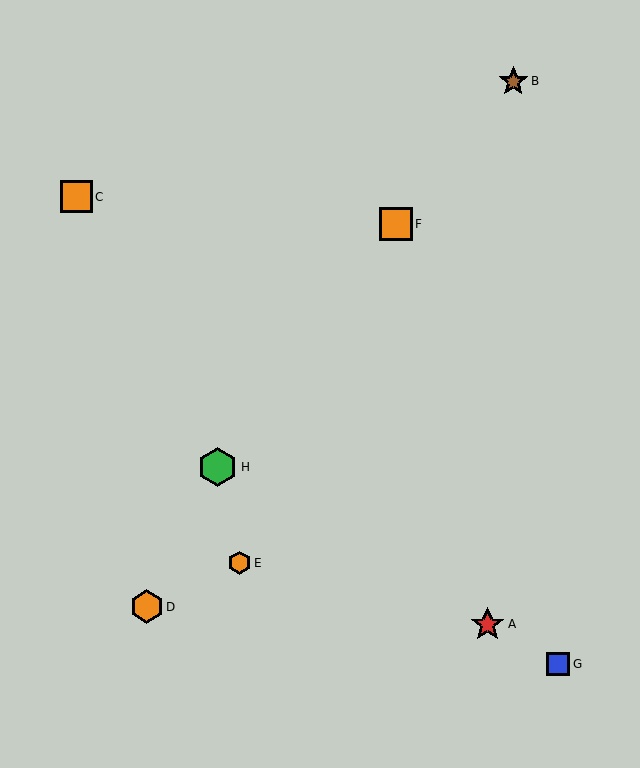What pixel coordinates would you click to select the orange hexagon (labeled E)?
Click at (239, 563) to select the orange hexagon E.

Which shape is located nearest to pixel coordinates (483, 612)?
The red star (labeled A) at (488, 624) is nearest to that location.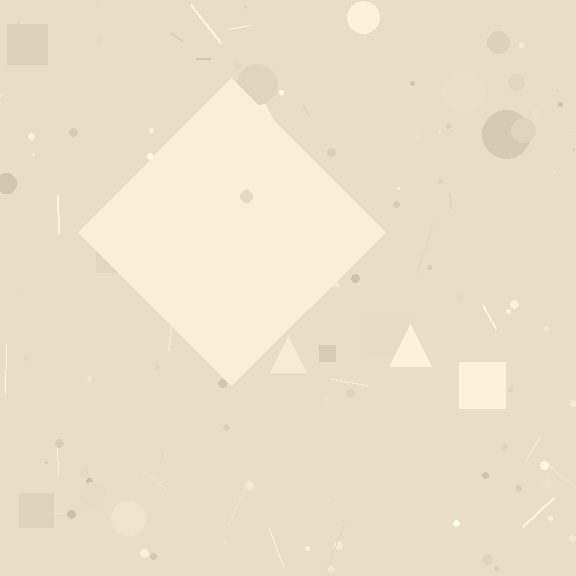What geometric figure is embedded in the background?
A diamond is embedded in the background.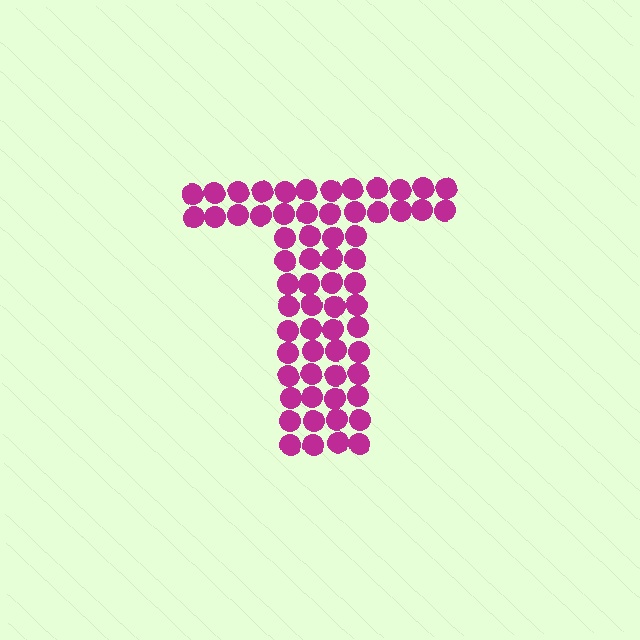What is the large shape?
The large shape is the letter T.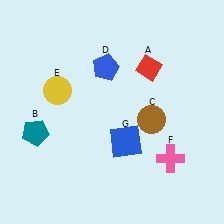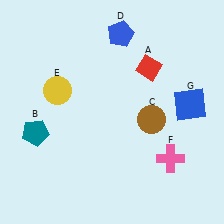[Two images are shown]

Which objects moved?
The objects that moved are: the blue pentagon (D), the blue square (G).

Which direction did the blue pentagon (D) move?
The blue pentagon (D) moved up.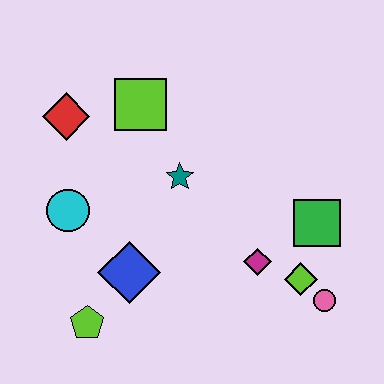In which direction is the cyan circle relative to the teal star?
The cyan circle is to the left of the teal star.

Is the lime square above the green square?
Yes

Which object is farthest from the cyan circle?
The pink circle is farthest from the cyan circle.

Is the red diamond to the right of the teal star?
No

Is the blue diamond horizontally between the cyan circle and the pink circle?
Yes